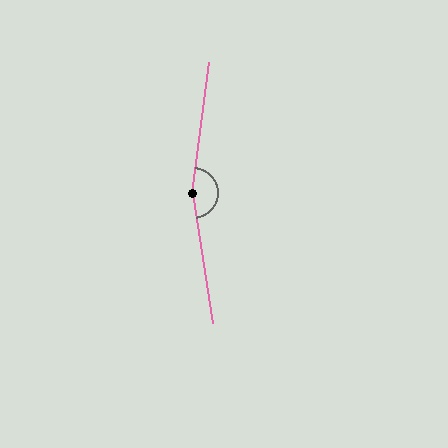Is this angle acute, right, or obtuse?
It is obtuse.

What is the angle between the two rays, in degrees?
Approximately 164 degrees.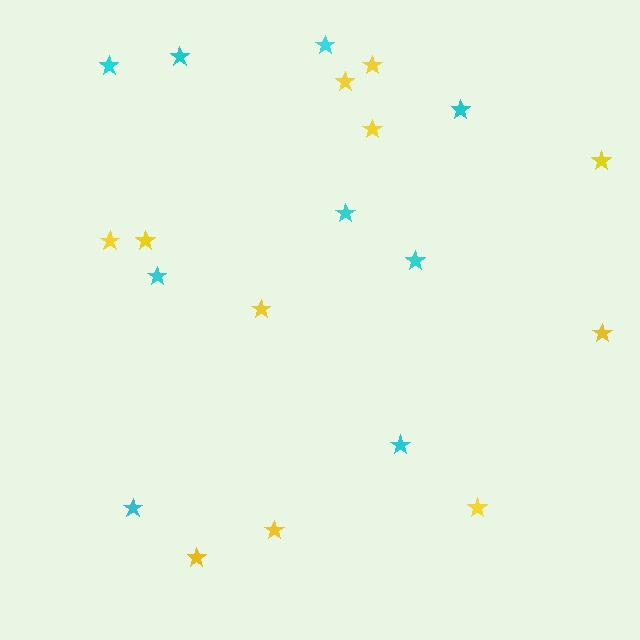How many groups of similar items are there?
There are 2 groups: one group of yellow stars (11) and one group of cyan stars (9).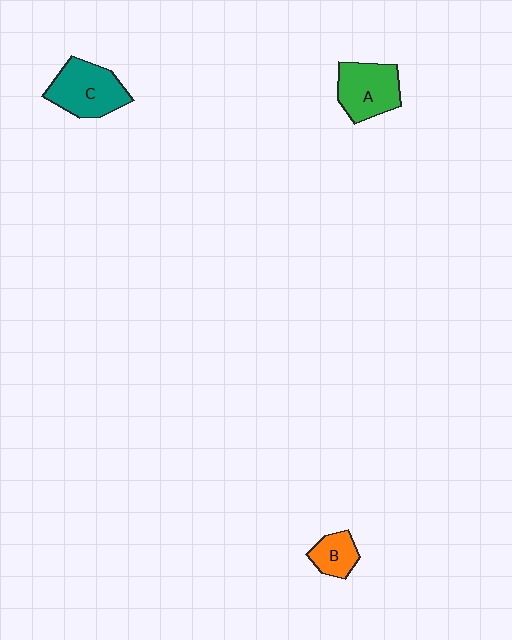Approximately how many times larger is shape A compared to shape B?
Approximately 1.8 times.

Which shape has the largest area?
Shape C (teal).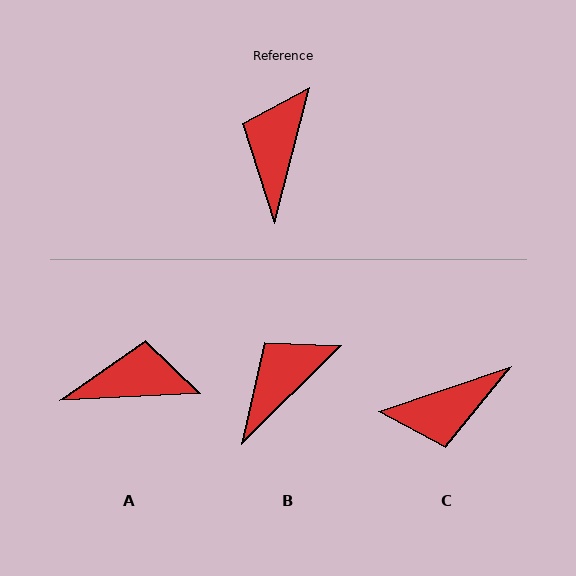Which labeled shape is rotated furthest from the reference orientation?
C, about 123 degrees away.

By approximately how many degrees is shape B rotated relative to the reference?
Approximately 31 degrees clockwise.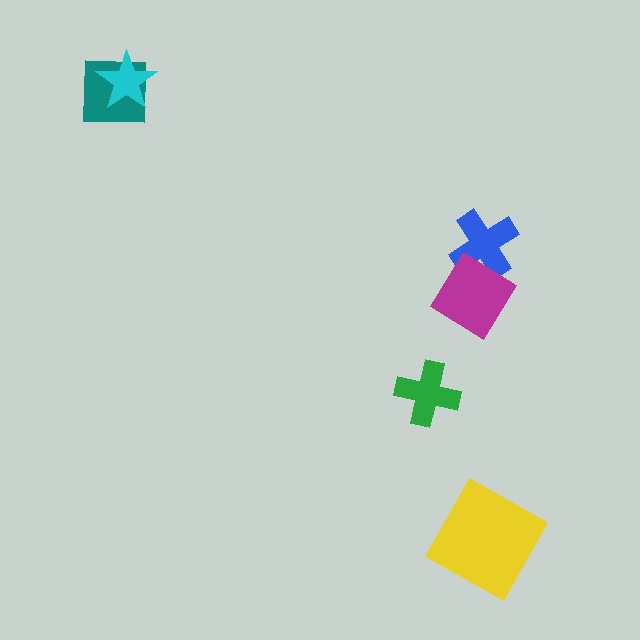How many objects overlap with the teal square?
1 object overlaps with the teal square.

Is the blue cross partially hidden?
Yes, it is partially covered by another shape.